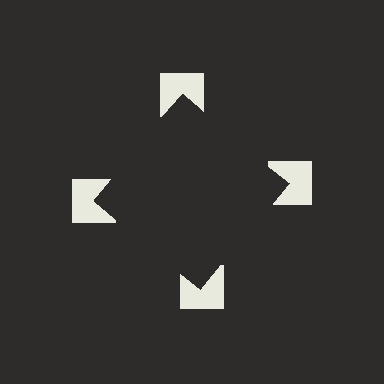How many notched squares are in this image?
There are 4 — one at each vertex of the illusory square.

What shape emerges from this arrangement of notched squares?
An illusory square — its edges are inferred from the aligned wedge cuts in the notched squares, not physically drawn.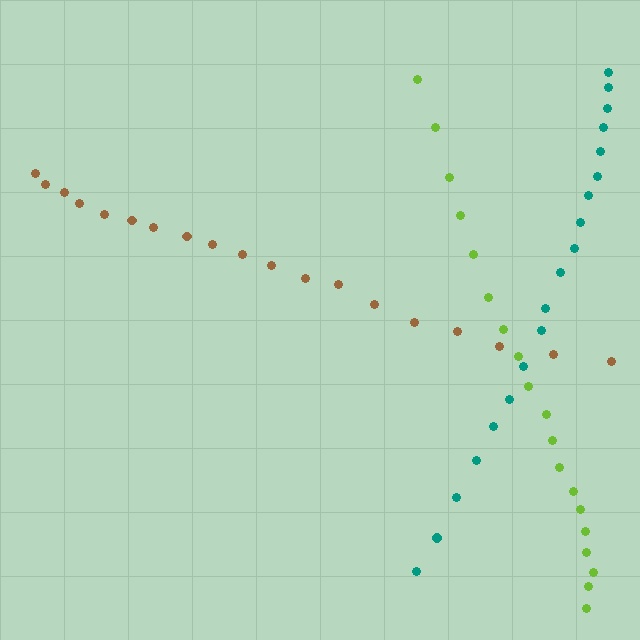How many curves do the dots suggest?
There are 3 distinct paths.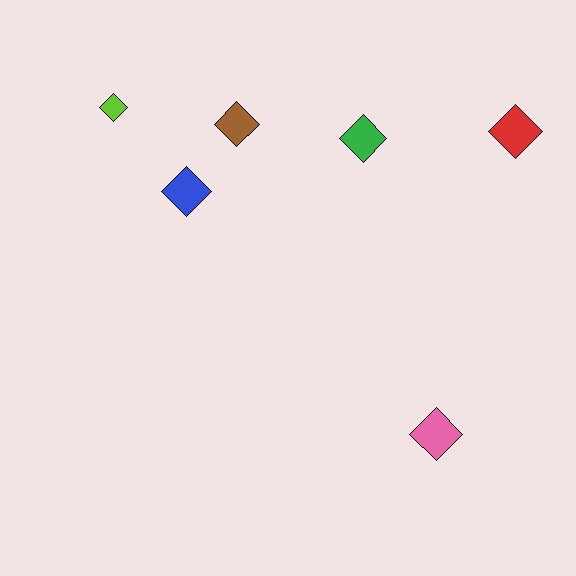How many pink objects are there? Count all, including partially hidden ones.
There is 1 pink object.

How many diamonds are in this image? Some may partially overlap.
There are 6 diamonds.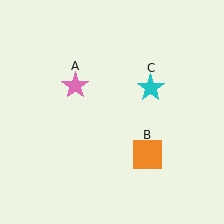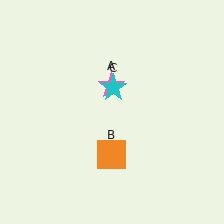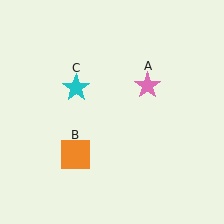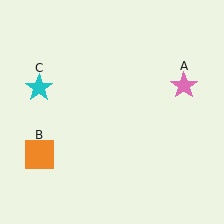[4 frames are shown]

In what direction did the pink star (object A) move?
The pink star (object A) moved right.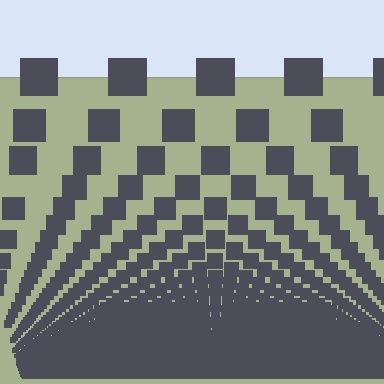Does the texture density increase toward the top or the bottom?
Density increases toward the bottom.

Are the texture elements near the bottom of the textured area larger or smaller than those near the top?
Smaller. The gradient is inverted — elements near the bottom are smaller and denser.